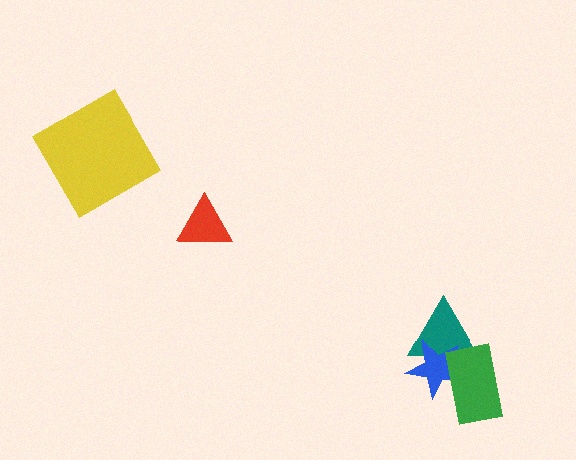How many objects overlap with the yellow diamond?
0 objects overlap with the yellow diamond.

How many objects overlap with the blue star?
2 objects overlap with the blue star.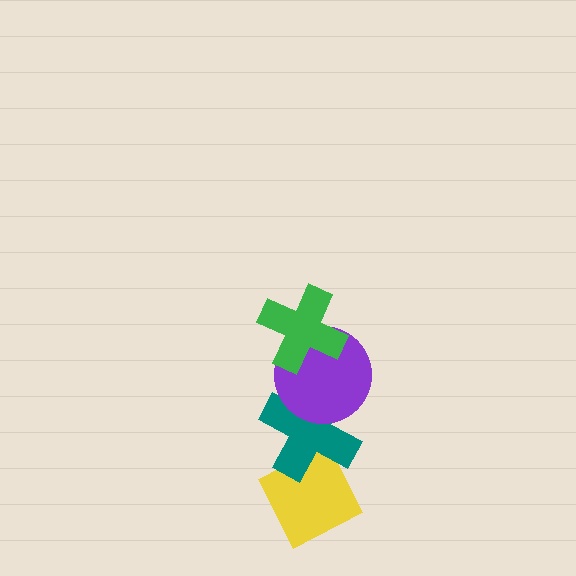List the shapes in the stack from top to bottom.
From top to bottom: the green cross, the purple circle, the teal cross, the yellow diamond.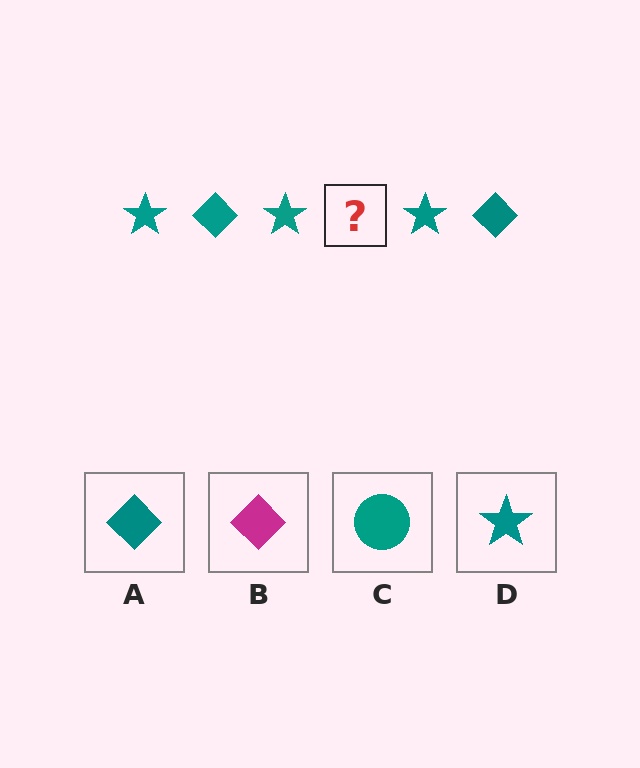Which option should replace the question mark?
Option A.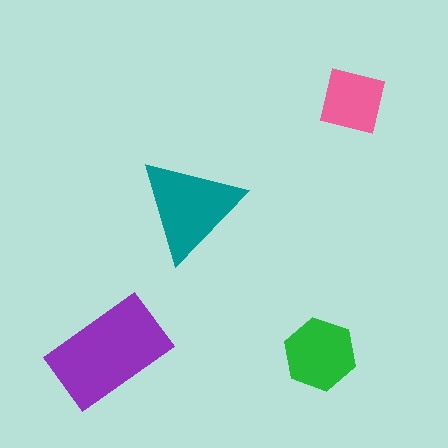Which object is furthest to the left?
The purple rectangle is leftmost.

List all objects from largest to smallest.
The purple rectangle, the teal triangle, the green hexagon, the pink square.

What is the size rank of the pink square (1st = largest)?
4th.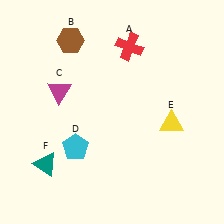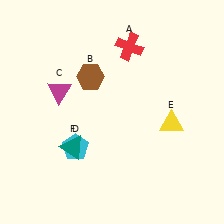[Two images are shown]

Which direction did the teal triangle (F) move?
The teal triangle (F) moved right.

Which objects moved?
The objects that moved are: the brown hexagon (B), the teal triangle (F).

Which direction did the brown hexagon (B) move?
The brown hexagon (B) moved down.